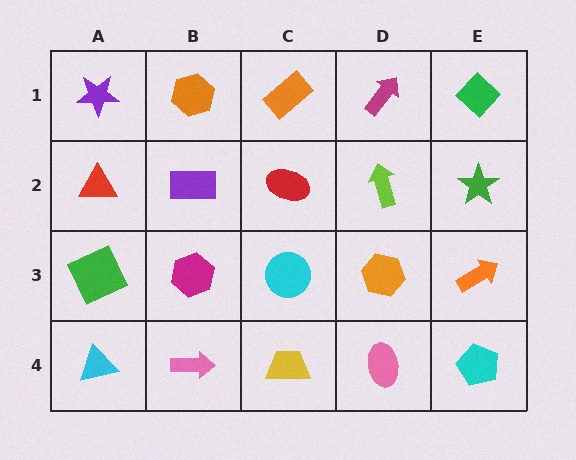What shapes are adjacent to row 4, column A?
A green square (row 3, column A), a pink arrow (row 4, column B).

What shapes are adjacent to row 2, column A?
A purple star (row 1, column A), a green square (row 3, column A), a purple rectangle (row 2, column B).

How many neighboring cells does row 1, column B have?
3.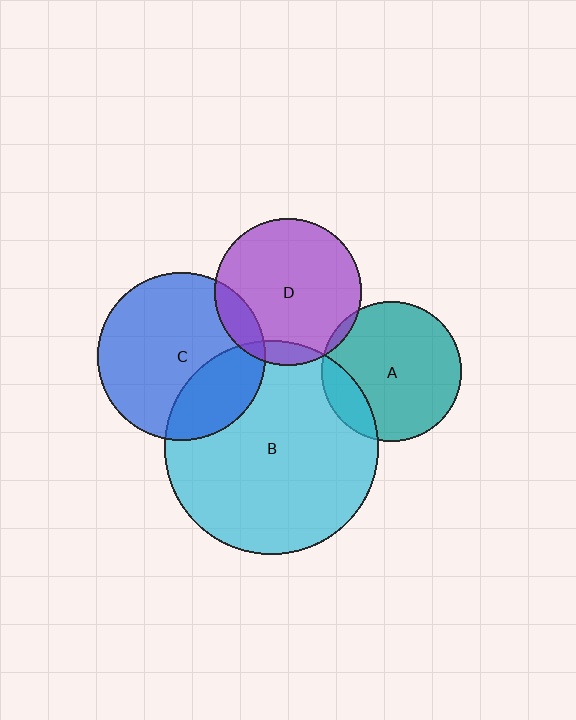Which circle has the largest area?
Circle B (cyan).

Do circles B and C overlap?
Yes.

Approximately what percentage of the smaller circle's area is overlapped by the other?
Approximately 25%.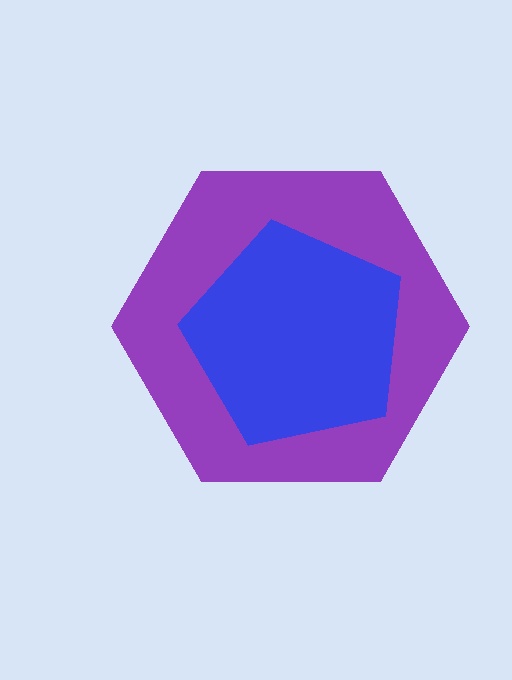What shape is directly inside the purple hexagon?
The blue pentagon.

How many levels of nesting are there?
2.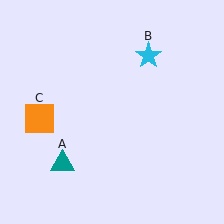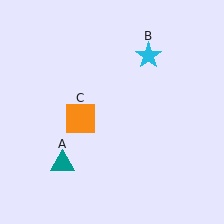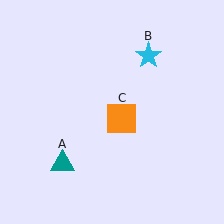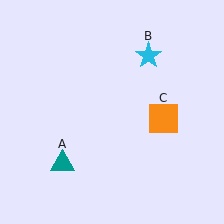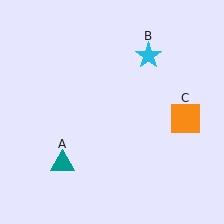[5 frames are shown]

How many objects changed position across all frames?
1 object changed position: orange square (object C).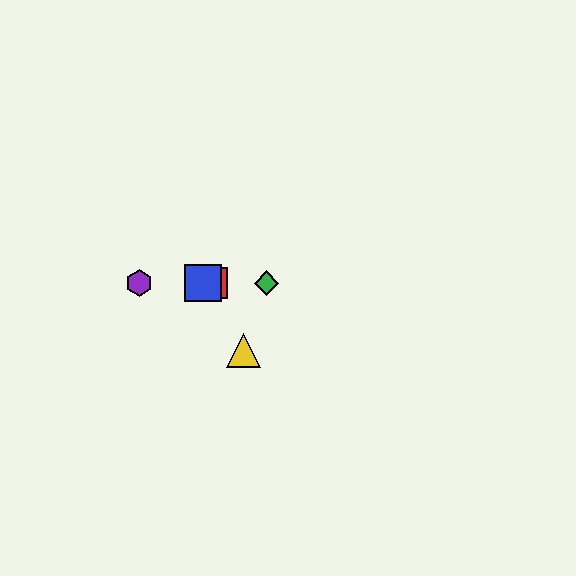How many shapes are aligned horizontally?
4 shapes (the red square, the blue square, the green diamond, the purple hexagon) are aligned horizontally.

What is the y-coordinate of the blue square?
The blue square is at y≈283.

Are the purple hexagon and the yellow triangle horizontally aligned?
No, the purple hexagon is at y≈283 and the yellow triangle is at y≈351.